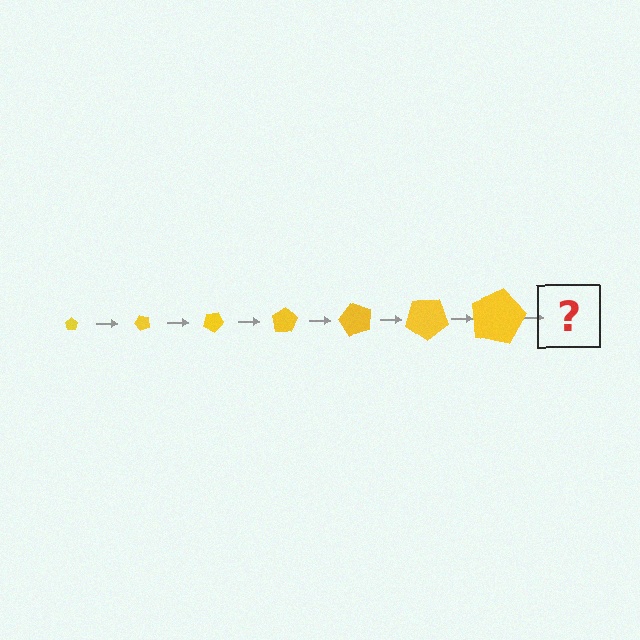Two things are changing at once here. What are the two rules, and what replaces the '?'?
The two rules are that the pentagon grows larger each step and it rotates 50 degrees each step. The '?' should be a pentagon, larger than the previous one and rotated 350 degrees from the start.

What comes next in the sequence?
The next element should be a pentagon, larger than the previous one and rotated 350 degrees from the start.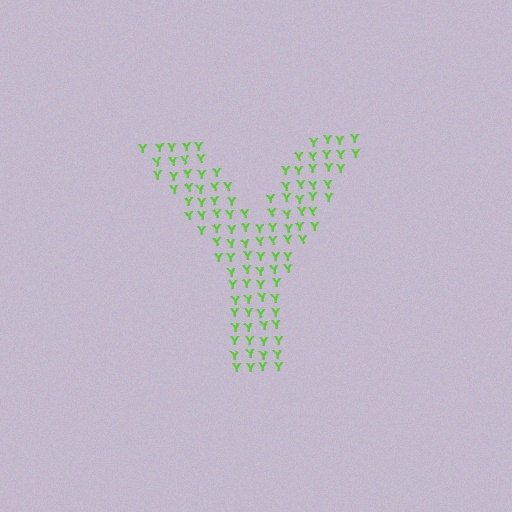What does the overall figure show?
The overall figure shows the letter Y.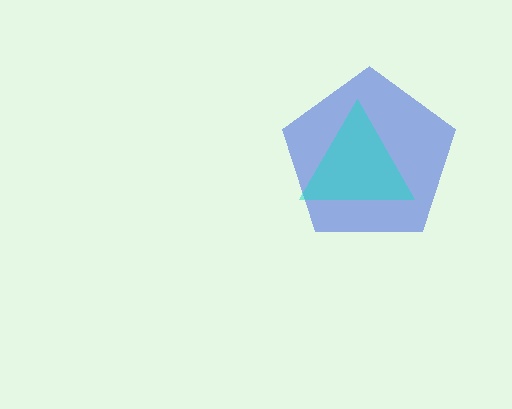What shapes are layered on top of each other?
The layered shapes are: a blue pentagon, a cyan triangle.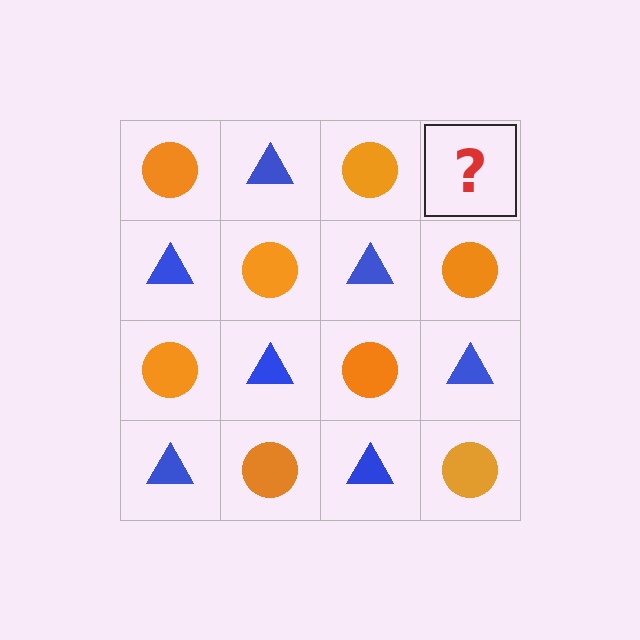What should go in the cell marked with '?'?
The missing cell should contain a blue triangle.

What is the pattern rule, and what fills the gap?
The rule is that it alternates orange circle and blue triangle in a checkerboard pattern. The gap should be filled with a blue triangle.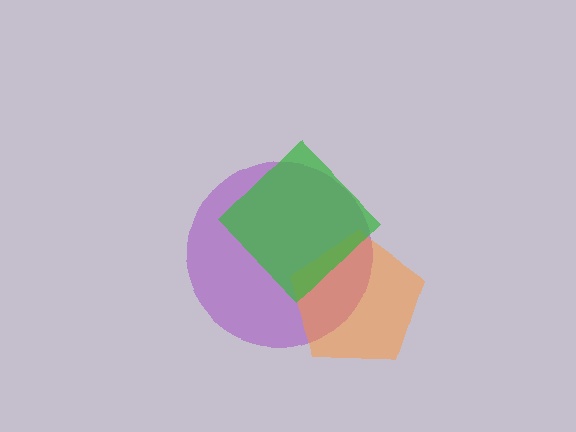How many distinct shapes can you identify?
There are 3 distinct shapes: a purple circle, an orange pentagon, a green diamond.